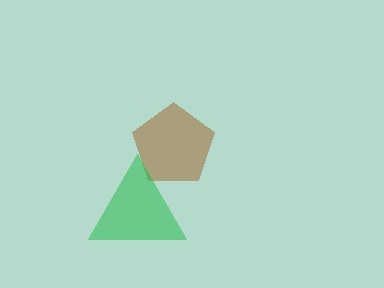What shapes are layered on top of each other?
The layered shapes are: a brown pentagon, a green triangle.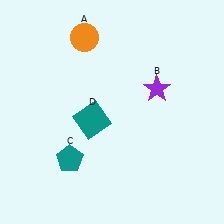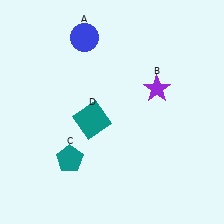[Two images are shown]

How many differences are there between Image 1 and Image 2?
There is 1 difference between the two images.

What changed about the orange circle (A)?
In Image 1, A is orange. In Image 2, it changed to blue.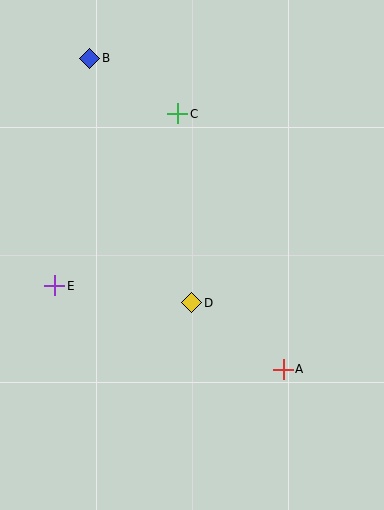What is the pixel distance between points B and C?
The distance between B and C is 104 pixels.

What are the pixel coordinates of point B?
Point B is at (90, 58).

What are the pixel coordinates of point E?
Point E is at (55, 286).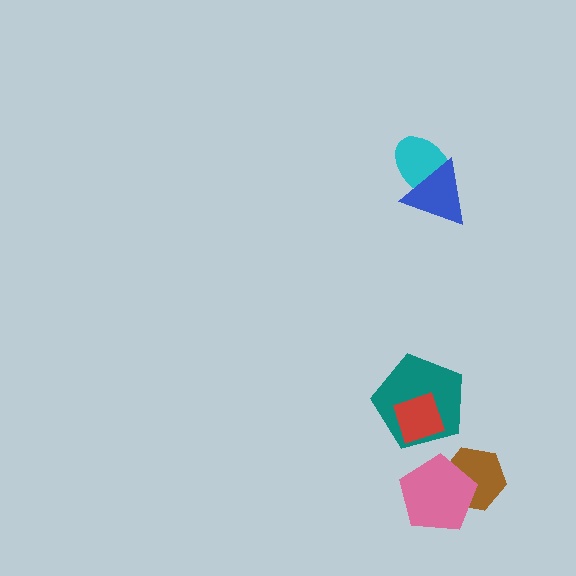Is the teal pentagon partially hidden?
Yes, it is partially covered by another shape.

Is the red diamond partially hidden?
No, no other shape covers it.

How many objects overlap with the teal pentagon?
1 object overlaps with the teal pentagon.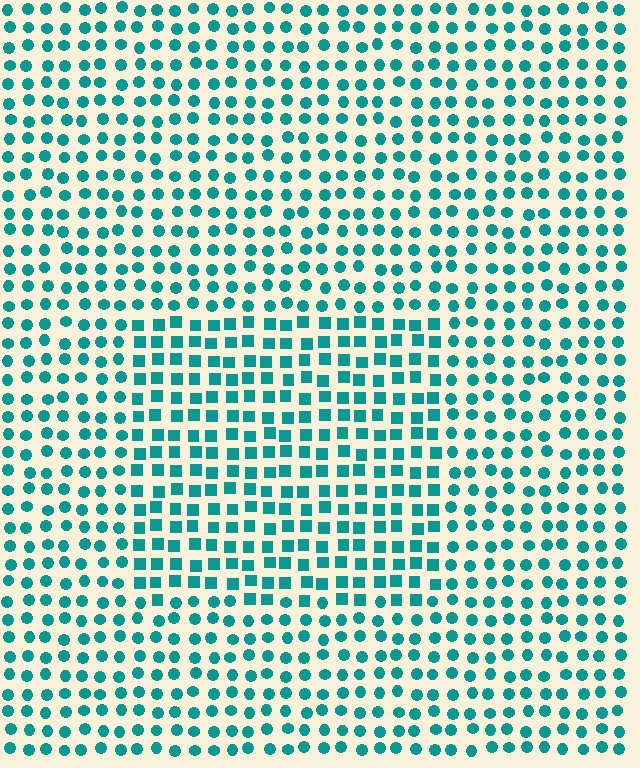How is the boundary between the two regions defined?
The boundary is defined by a change in element shape: squares inside vs. circles outside. All elements share the same color and spacing.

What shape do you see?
I see a rectangle.